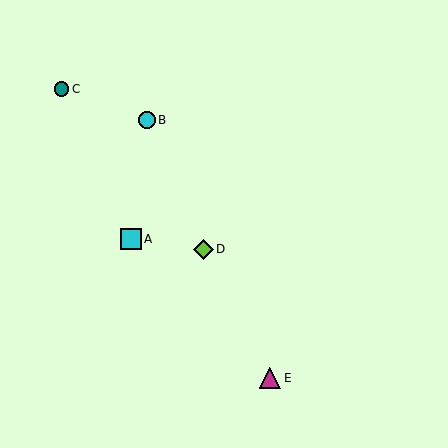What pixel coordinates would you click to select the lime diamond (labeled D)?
Click at (203, 249) to select the lime diamond D.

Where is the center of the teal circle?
The center of the teal circle is at (62, 89).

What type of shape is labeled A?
Shape A is a cyan square.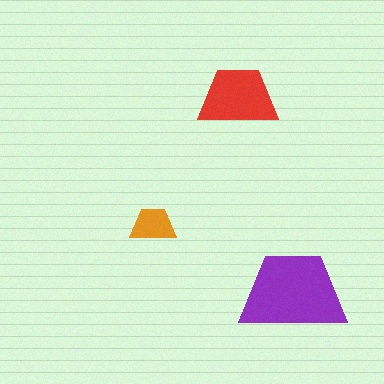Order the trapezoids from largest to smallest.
the purple one, the red one, the orange one.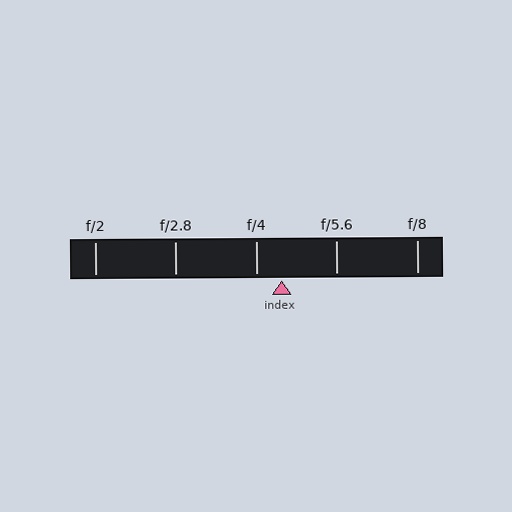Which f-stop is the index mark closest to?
The index mark is closest to f/4.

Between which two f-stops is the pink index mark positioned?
The index mark is between f/4 and f/5.6.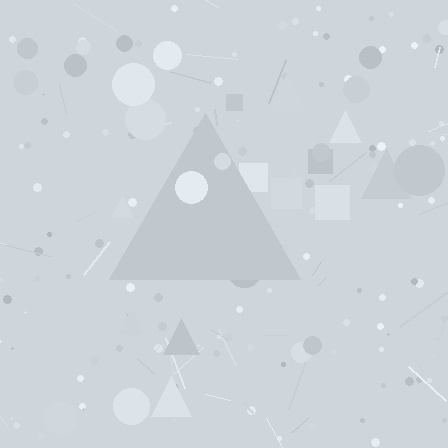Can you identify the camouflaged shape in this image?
The camouflaged shape is a triangle.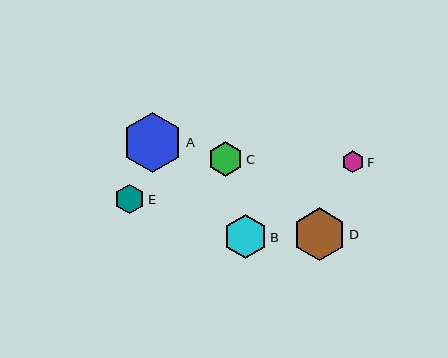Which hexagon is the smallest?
Hexagon F is the smallest with a size of approximately 22 pixels.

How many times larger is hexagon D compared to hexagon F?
Hexagon D is approximately 2.4 times the size of hexagon F.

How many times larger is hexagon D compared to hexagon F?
Hexagon D is approximately 2.4 times the size of hexagon F.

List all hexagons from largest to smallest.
From largest to smallest: A, D, B, C, E, F.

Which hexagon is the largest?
Hexagon A is the largest with a size of approximately 60 pixels.